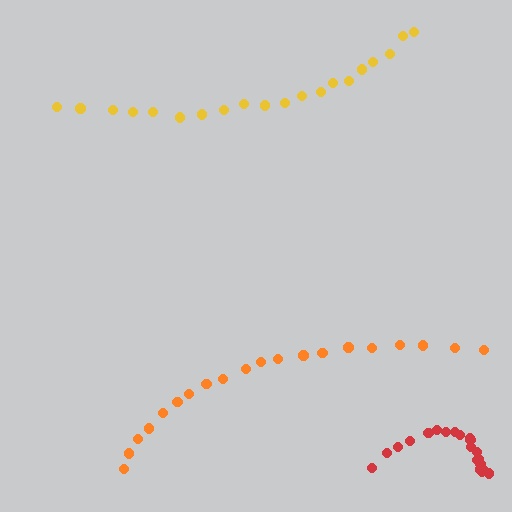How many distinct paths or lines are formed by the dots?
There are 3 distinct paths.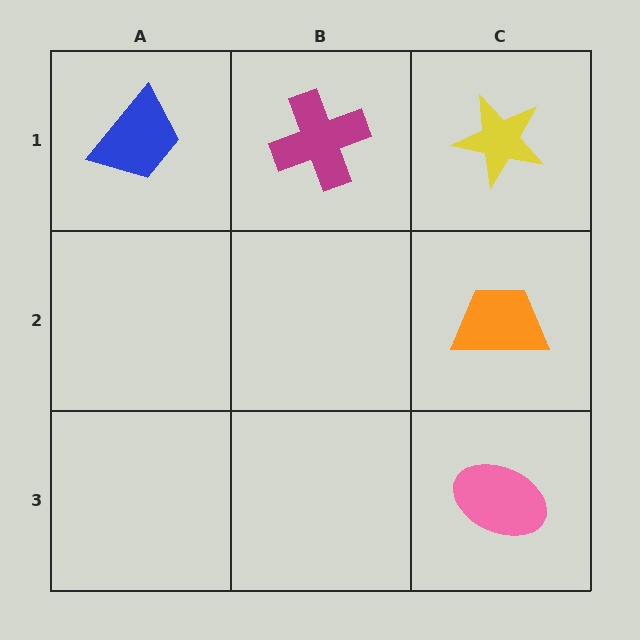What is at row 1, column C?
A yellow star.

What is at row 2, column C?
An orange trapezoid.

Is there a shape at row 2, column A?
No, that cell is empty.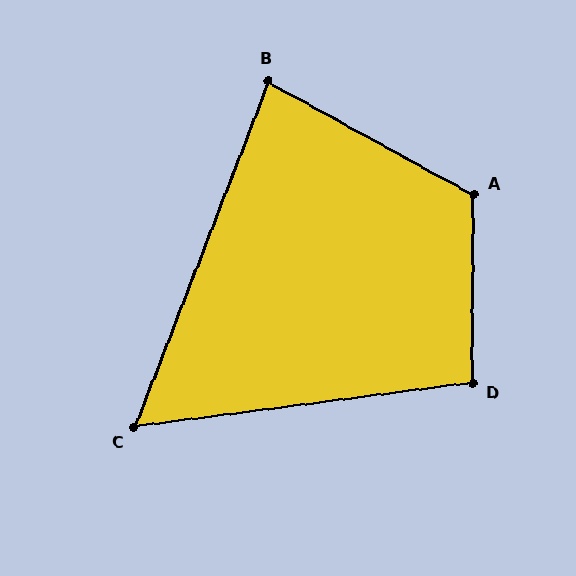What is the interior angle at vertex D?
Approximately 98 degrees (obtuse).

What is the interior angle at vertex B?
Approximately 82 degrees (acute).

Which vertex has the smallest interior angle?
C, at approximately 61 degrees.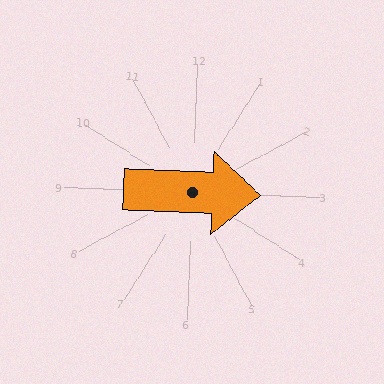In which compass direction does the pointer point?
East.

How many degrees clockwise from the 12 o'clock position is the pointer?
Approximately 90 degrees.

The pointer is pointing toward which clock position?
Roughly 3 o'clock.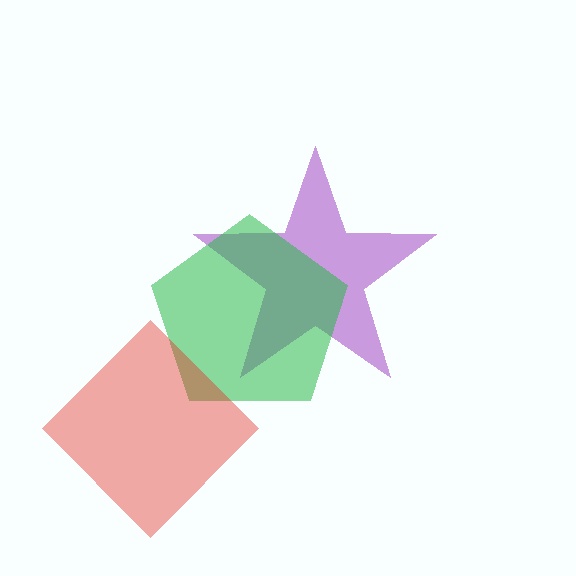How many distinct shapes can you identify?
There are 3 distinct shapes: a purple star, a green pentagon, a red diamond.